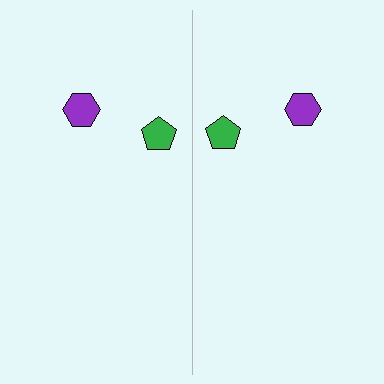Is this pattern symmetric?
Yes, this pattern has bilateral (reflection) symmetry.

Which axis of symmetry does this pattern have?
The pattern has a vertical axis of symmetry running through the center of the image.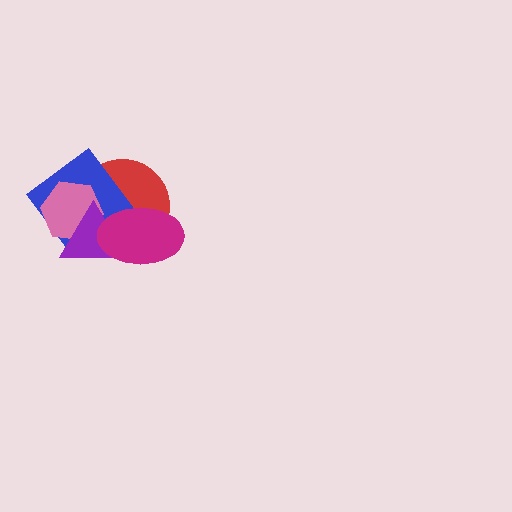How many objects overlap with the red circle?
4 objects overlap with the red circle.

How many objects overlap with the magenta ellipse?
3 objects overlap with the magenta ellipse.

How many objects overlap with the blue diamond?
4 objects overlap with the blue diamond.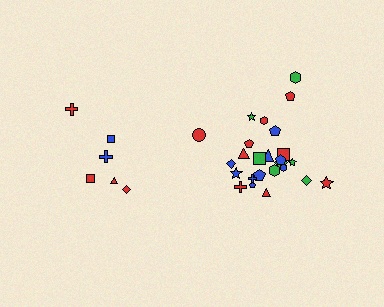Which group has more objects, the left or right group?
The right group.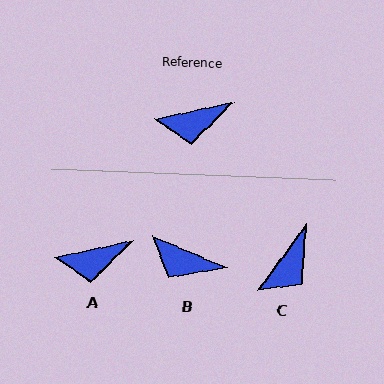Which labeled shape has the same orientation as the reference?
A.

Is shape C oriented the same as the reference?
No, it is off by about 41 degrees.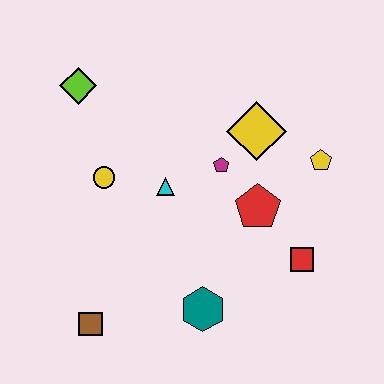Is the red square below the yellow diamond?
Yes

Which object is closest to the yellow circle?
The cyan triangle is closest to the yellow circle.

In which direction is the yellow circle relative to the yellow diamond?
The yellow circle is to the left of the yellow diamond.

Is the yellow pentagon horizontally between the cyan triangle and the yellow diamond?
No